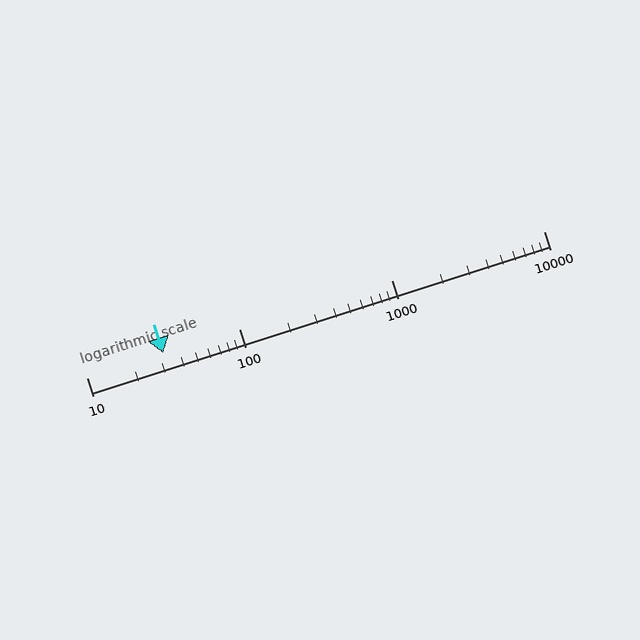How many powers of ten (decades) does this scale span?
The scale spans 3 decades, from 10 to 10000.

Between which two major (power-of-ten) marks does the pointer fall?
The pointer is between 10 and 100.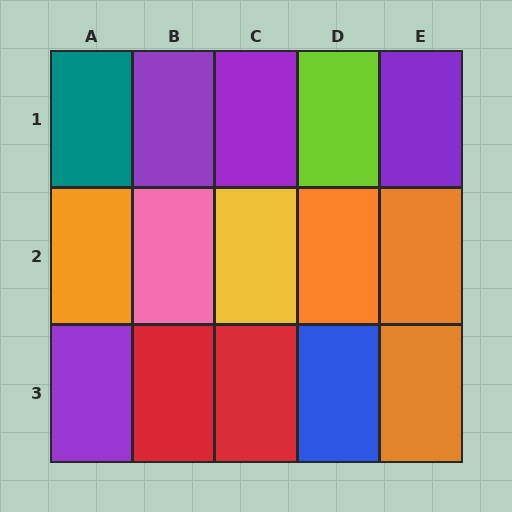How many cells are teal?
1 cell is teal.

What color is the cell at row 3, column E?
Orange.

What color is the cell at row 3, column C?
Red.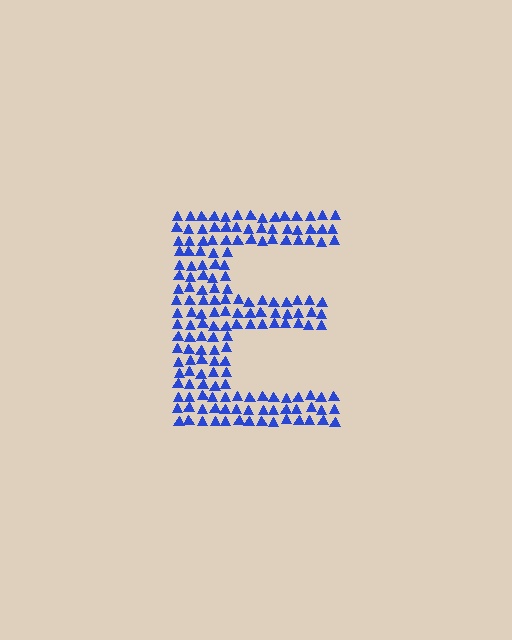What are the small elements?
The small elements are triangles.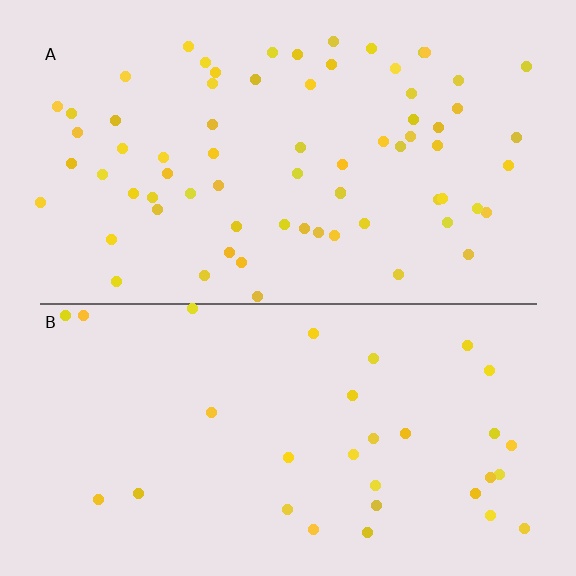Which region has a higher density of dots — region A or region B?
A (the top).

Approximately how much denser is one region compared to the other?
Approximately 2.3× — region A over region B.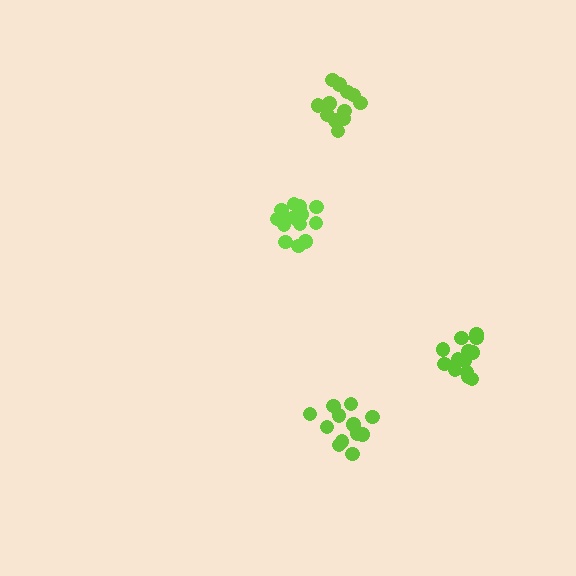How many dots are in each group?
Group 1: 14 dots, Group 2: 12 dots, Group 3: 12 dots, Group 4: 15 dots (53 total).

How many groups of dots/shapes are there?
There are 4 groups.